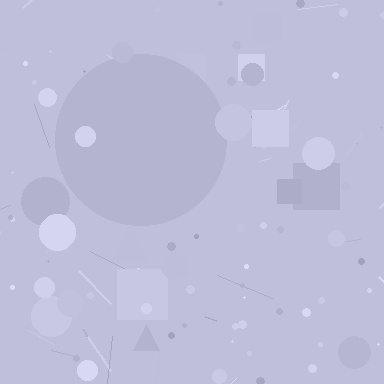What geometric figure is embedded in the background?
A circle is embedded in the background.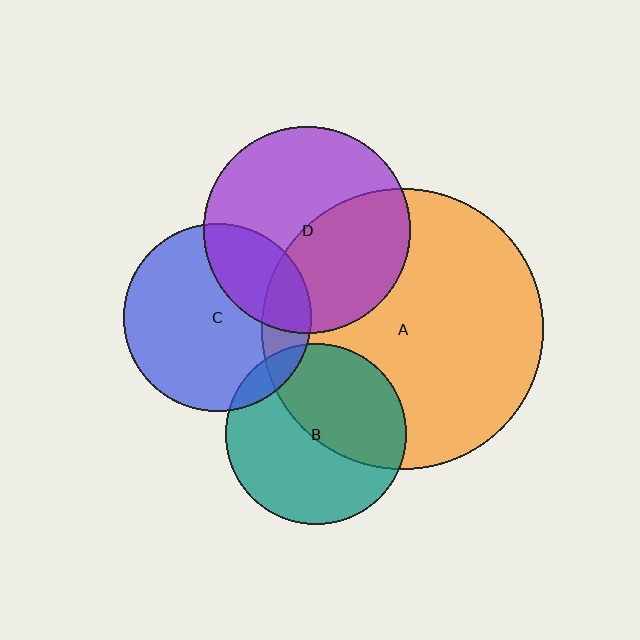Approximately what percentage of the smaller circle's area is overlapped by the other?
Approximately 45%.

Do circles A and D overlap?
Yes.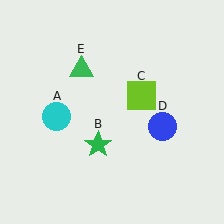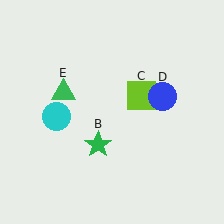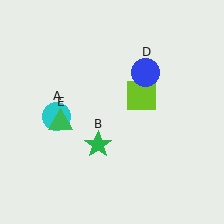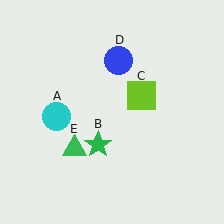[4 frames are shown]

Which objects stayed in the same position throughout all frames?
Cyan circle (object A) and green star (object B) and lime square (object C) remained stationary.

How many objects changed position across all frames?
2 objects changed position: blue circle (object D), green triangle (object E).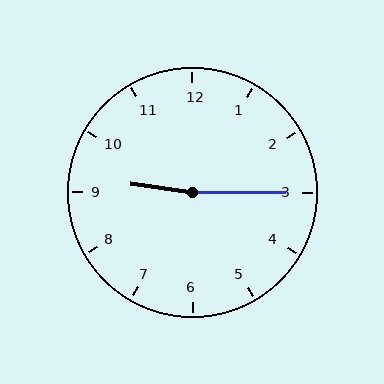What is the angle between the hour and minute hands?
Approximately 172 degrees.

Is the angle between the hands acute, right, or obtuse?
It is obtuse.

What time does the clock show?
9:15.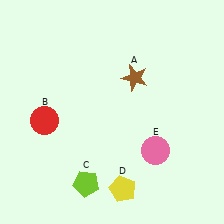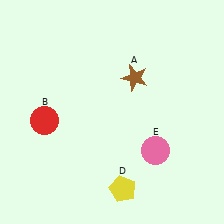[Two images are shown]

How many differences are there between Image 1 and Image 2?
There is 1 difference between the two images.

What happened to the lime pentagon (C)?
The lime pentagon (C) was removed in Image 2. It was in the bottom-left area of Image 1.